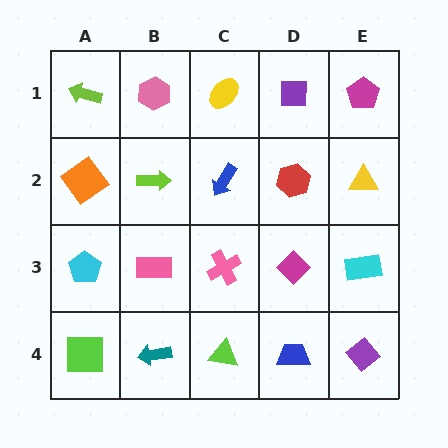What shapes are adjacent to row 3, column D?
A red hexagon (row 2, column D), a blue trapezoid (row 4, column D), a pink cross (row 3, column C), a cyan rectangle (row 3, column E).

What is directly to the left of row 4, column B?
A lime square.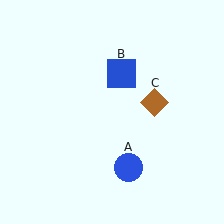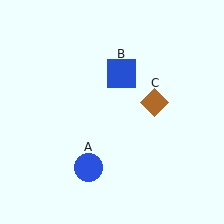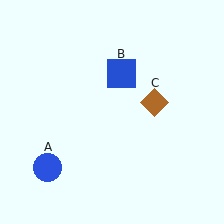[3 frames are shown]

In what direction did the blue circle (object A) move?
The blue circle (object A) moved left.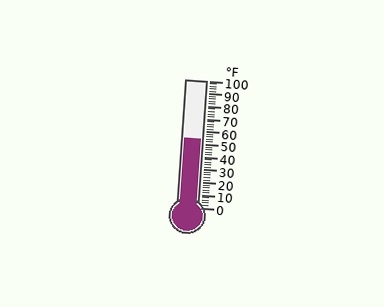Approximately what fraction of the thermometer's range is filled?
The thermometer is filled to approximately 55% of its range.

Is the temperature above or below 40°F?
The temperature is above 40°F.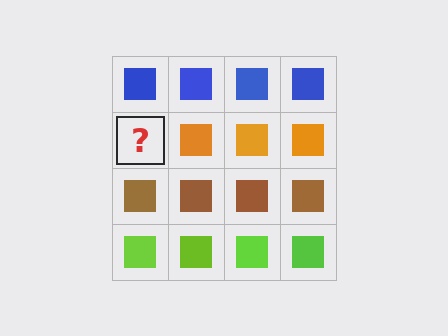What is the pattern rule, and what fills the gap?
The rule is that each row has a consistent color. The gap should be filled with an orange square.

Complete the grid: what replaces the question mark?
The question mark should be replaced with an orange square.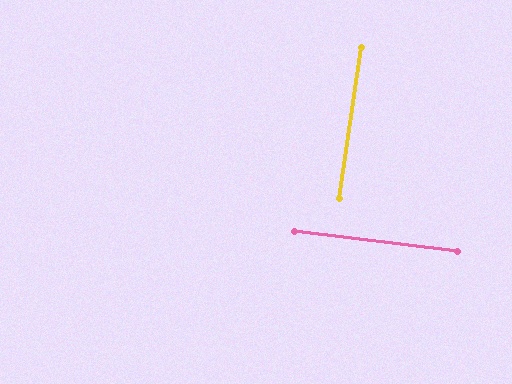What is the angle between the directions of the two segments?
Approximately 89 degrees.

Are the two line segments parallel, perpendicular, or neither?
Perpendicular — they meet at approximately 89°.